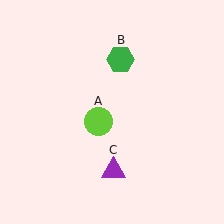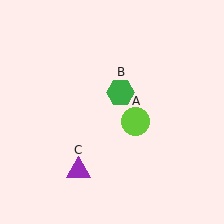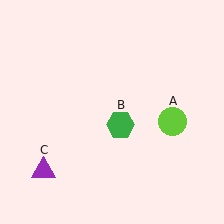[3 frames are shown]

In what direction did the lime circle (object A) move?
The lime circle (object A) moved right.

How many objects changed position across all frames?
3 objects changed position: lime circle (object A), green hexagon (object B), purple triangle (object C).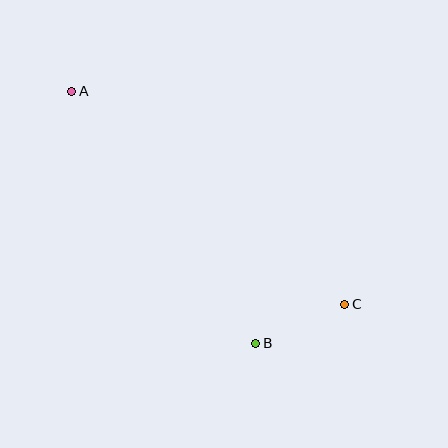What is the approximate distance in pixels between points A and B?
The distance between A and B is approximately 312 pixels.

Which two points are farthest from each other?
Points A and C are farthest from each other.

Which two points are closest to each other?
Points B and C are closest to each other.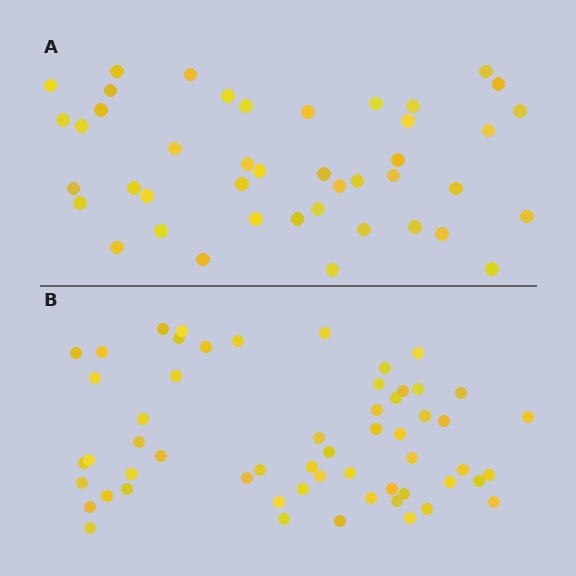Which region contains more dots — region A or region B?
Region B (the bottom region) has more dots.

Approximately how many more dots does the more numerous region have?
Region B has approximately 15 more dots than region A.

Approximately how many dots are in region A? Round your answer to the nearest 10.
About 40 dots. (The exact count is 43, which rounds to 40.)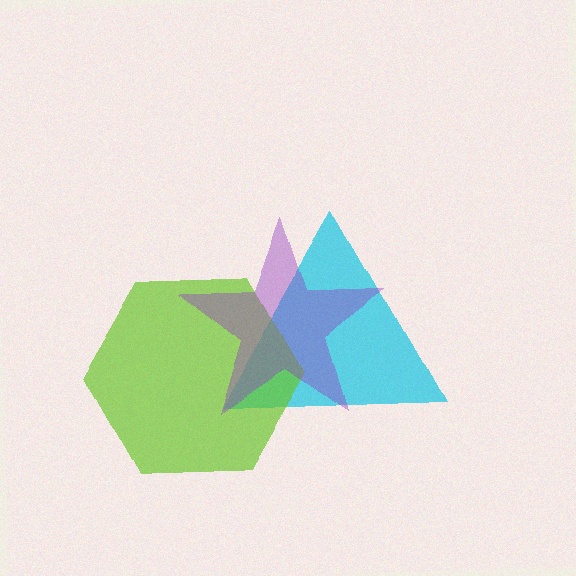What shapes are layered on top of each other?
The layered shapes are: a cyan triangle, a lime hexagon, a purple star.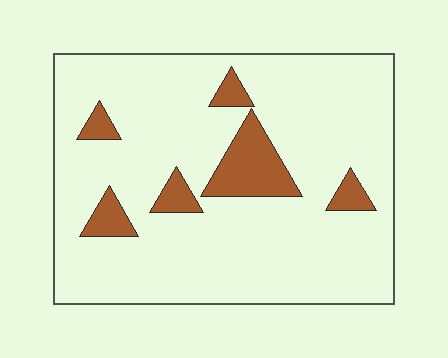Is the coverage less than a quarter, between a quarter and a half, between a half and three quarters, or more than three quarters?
Less than a quarter.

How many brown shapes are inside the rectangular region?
6.